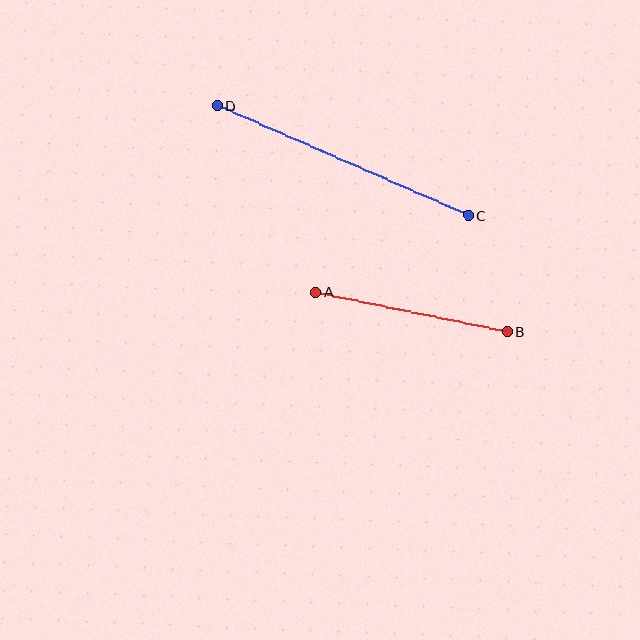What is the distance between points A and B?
The distance is approximately 195 pixels.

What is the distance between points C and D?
The distance is approximately 274 pixels.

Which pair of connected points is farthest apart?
Points C and D are farthest apart.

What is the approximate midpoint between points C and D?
The midpoint is at approximately (343, 161) pixels.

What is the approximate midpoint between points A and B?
The midpoint is at approximately (411, 312) pixels.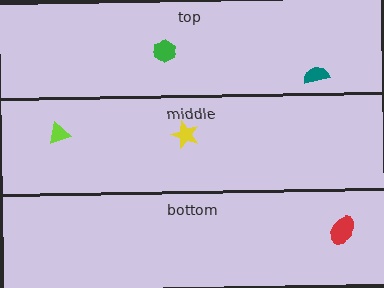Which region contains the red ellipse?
The bottom region.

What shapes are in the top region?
The teal semicircle, the green hexagon.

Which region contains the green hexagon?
The top region.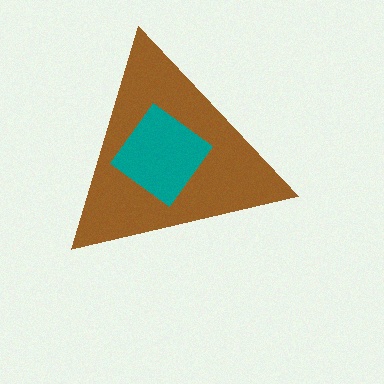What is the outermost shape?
The brown triangle.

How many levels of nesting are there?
2.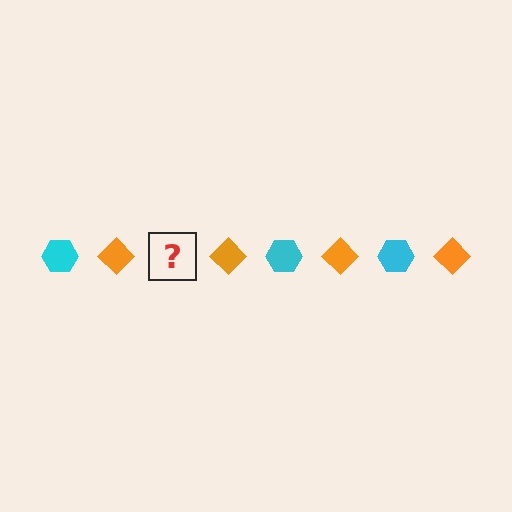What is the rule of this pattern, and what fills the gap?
The rule is that the pattern alternates between cyan hexagon and orange diamond. The gap should be filled with a cyan hexagon.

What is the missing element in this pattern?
The missing element is a cyan hexagon.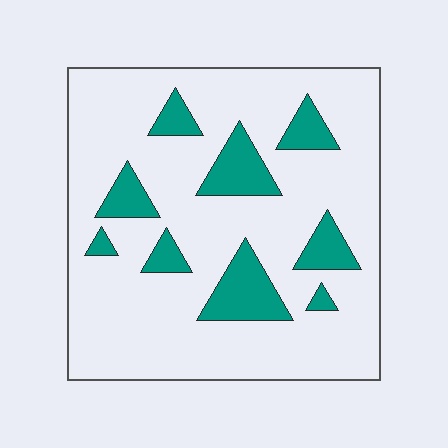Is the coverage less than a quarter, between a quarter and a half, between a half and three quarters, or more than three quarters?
Less than a quarter.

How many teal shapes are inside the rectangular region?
9.